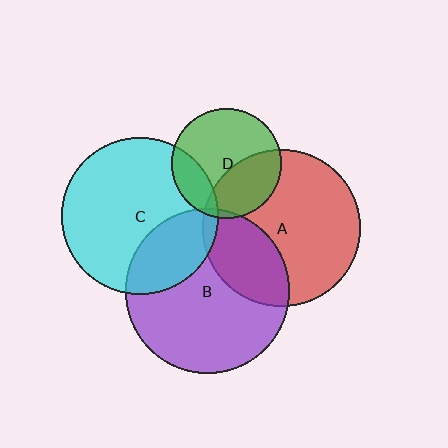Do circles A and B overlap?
Yes.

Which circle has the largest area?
Circle B (purple).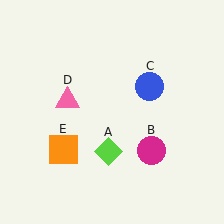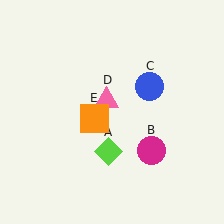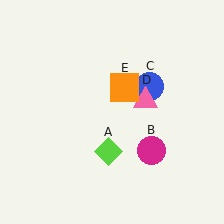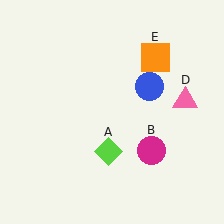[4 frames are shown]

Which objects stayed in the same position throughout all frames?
Lime diamond (object A) and magenta circle (object B) and blue circle (object C) remained stationary.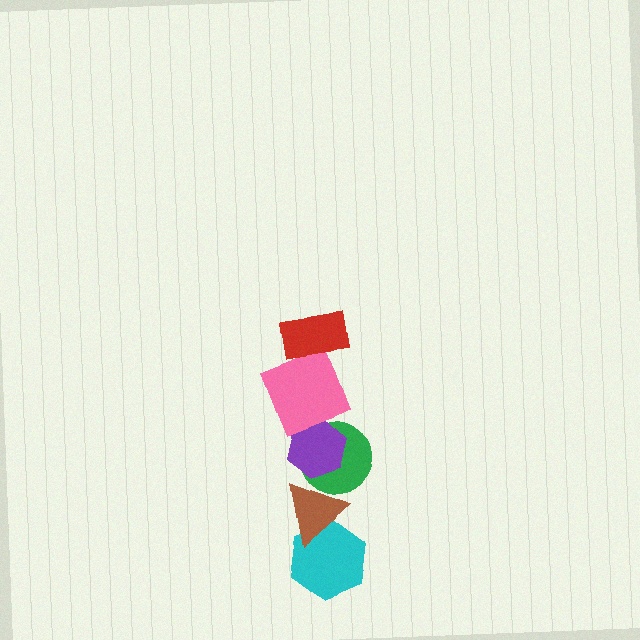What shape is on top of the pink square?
The red rectangle is on top of the pink square.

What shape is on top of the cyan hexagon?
The brown triangle is on top of the cyan hexagon.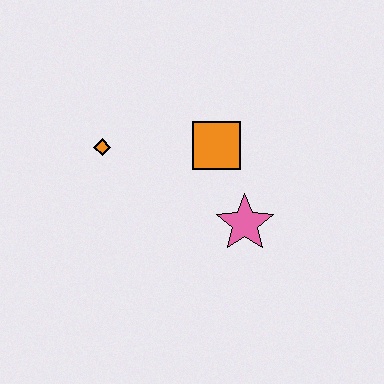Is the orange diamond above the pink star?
Yes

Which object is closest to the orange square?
The pink star is closest to the orange square.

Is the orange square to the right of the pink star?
No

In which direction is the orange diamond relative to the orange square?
The orange diamond is to the left of the orange square.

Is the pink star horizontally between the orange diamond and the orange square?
No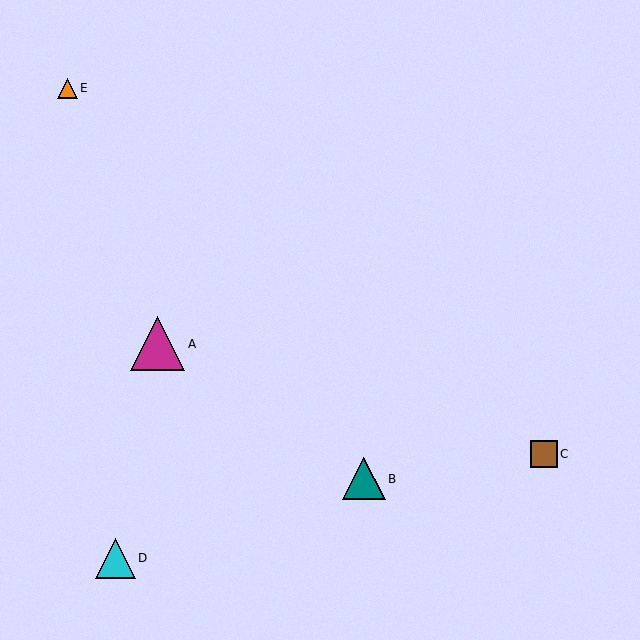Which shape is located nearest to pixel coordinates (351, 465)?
The teal triangle (labeled B) at (364, 479) is nearest to that location.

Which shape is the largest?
The magenta triangle (labeled A) is the largest.